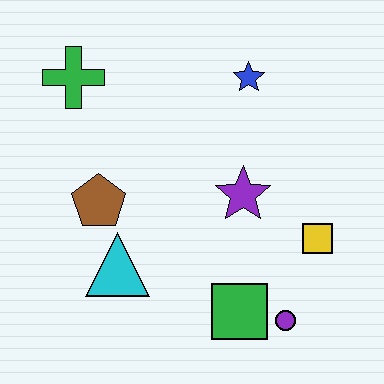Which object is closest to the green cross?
The brown pentagon is closest to the green cross.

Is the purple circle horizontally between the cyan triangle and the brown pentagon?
No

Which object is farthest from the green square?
The green cross is farthest from the green square.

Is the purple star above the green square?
Yes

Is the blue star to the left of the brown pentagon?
No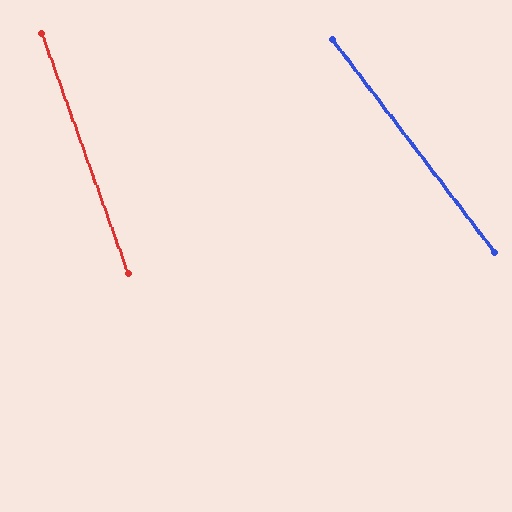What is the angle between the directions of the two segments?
Approximately 18 degrees.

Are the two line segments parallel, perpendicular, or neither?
Neither parallel nor perpendicular — they differ by about 18°.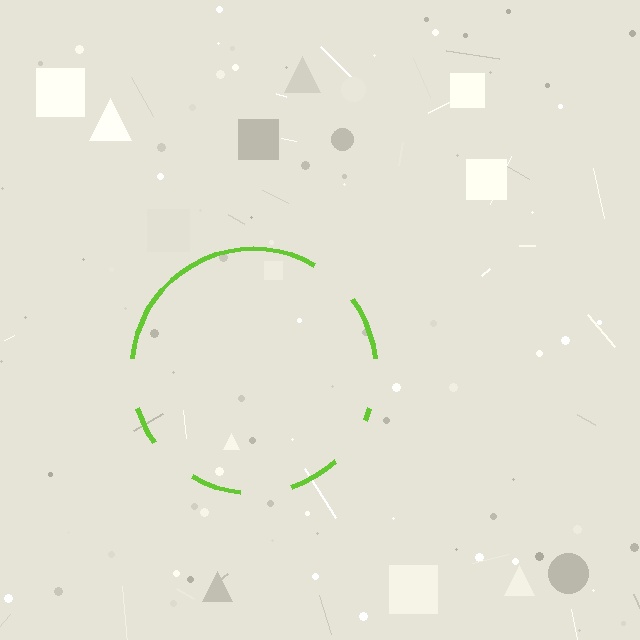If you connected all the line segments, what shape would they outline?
They would outline a circle.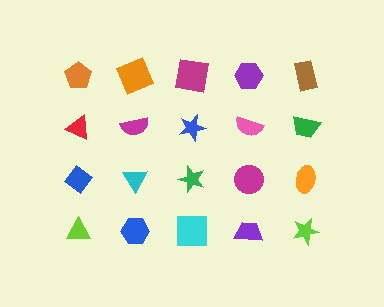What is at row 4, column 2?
A blue hexagon.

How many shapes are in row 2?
5 shapes.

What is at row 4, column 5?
A lime star.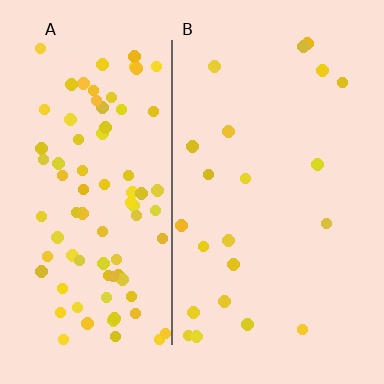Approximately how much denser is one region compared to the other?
Approximately 4.0× — region A over region B.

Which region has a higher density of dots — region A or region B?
A (the left).